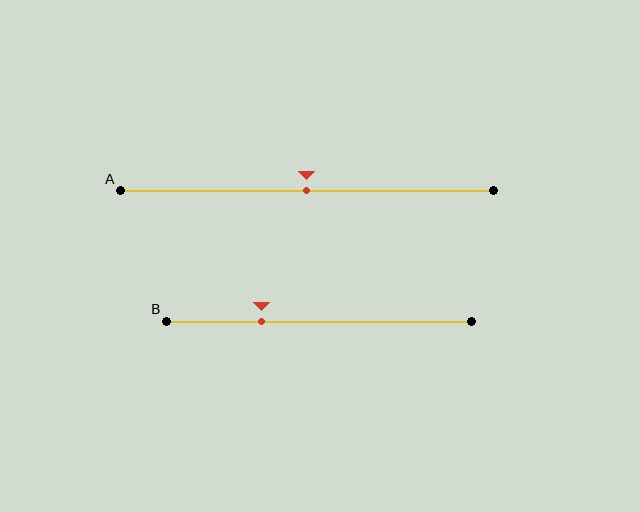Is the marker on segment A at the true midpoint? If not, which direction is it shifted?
Yes, the marker on segment A is at the true midpoint.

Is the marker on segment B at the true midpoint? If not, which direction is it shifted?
No, the marker on segment B is shifted to the left by about 19% of the segment length.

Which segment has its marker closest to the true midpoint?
Segment A has its marker closest to the true midpoint.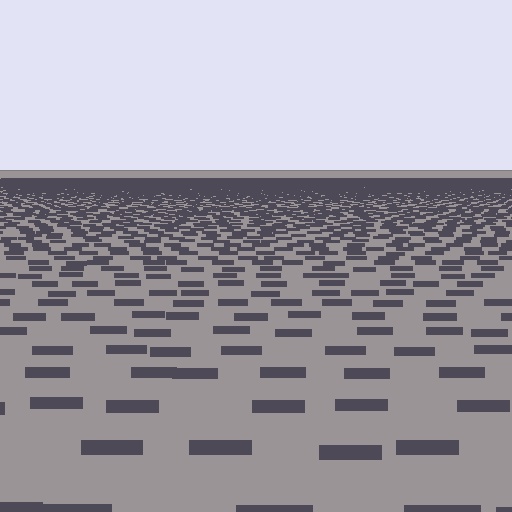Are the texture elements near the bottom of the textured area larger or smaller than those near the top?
Larger. Near the bottom, elements are closer to the viewer and appear at a bigger on-screen size.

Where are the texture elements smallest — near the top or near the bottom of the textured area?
Near the top.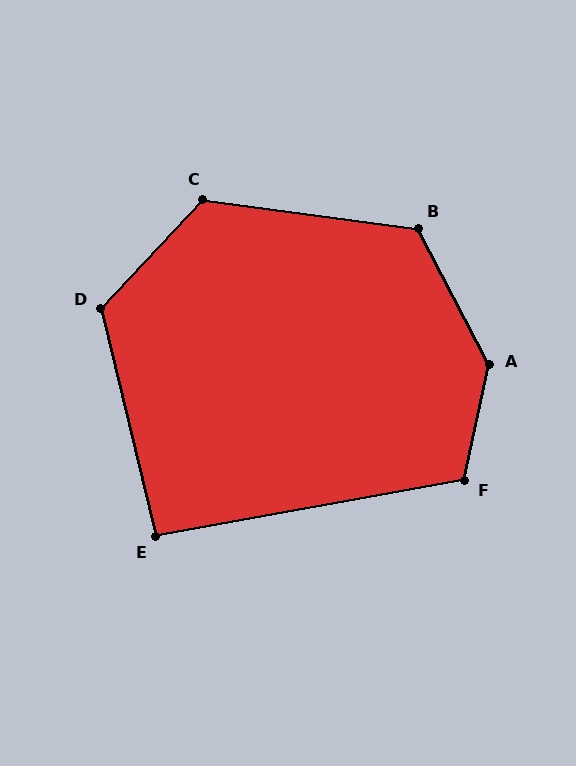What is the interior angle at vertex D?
Approximately 123 degrees (obtuse).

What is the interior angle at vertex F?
Approximately 112 degrees (obtuse).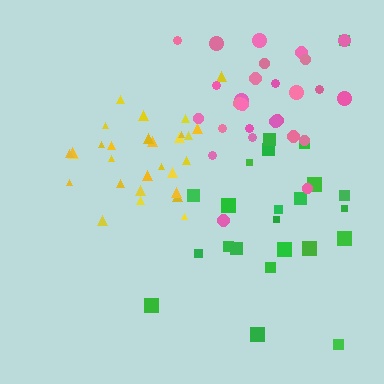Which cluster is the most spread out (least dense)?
Green.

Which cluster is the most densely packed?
Yellow.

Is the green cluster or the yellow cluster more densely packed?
Yellow.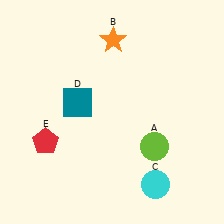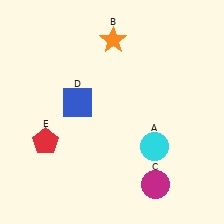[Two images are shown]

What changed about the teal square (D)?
In Image 1, D is teal. In Image 2, it changed to blue.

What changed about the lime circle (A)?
In Image 1, A is lime. In Image 2, it changed to cyan.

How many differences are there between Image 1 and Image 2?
There are 3 differences between the two images.